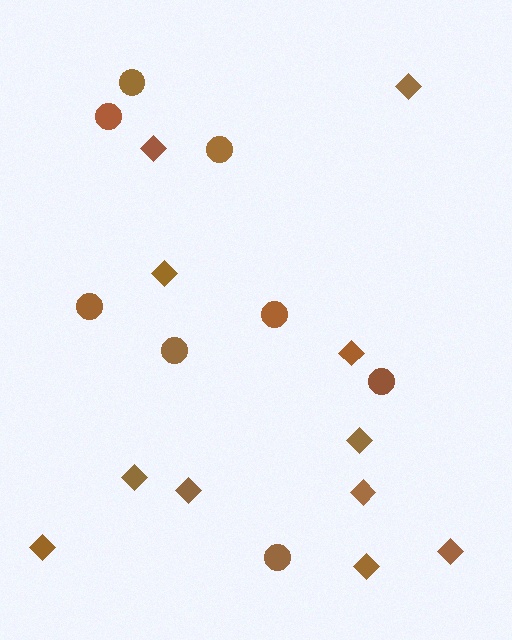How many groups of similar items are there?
There are 2 groups: one group of circles (8) and one group of diamonds (11).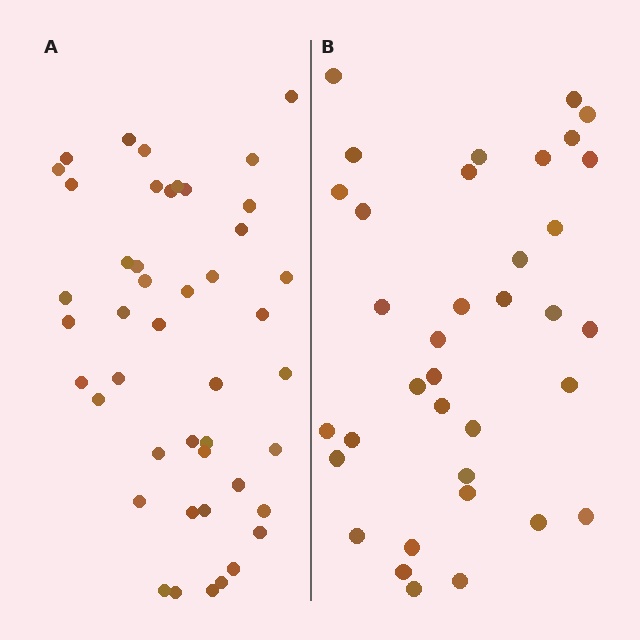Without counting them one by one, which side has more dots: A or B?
Region A (the left region) has more dots.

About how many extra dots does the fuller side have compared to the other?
Region A has roughly 8 or so more dots than region B.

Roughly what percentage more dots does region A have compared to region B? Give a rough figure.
About 25% more.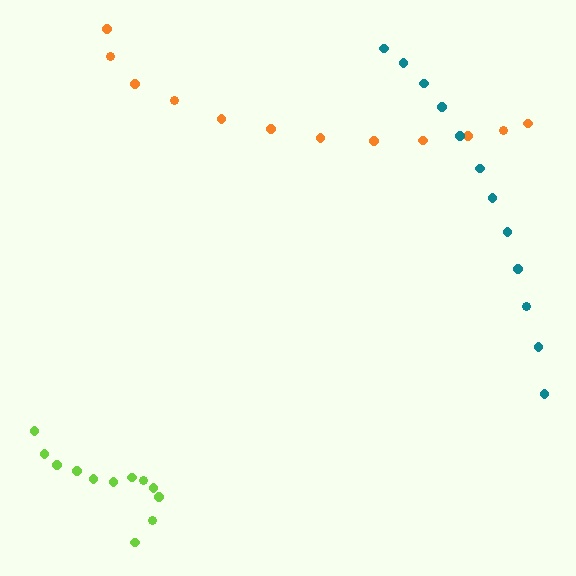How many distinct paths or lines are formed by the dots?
There are 3 distinct paths.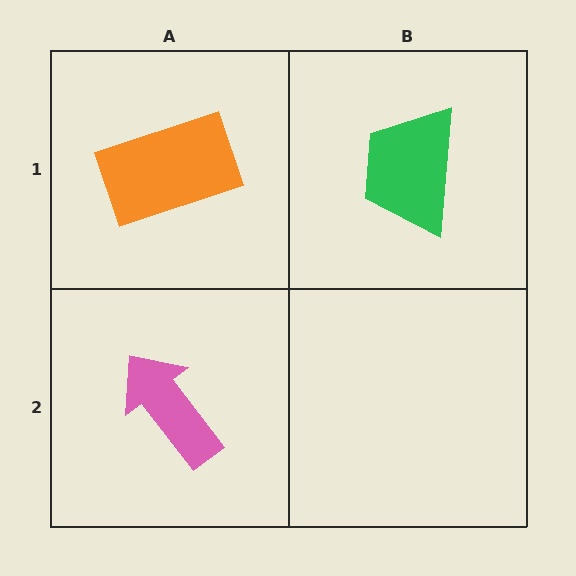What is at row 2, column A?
A pink arrow.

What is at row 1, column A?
An orange rectangle.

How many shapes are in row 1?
2 shapes.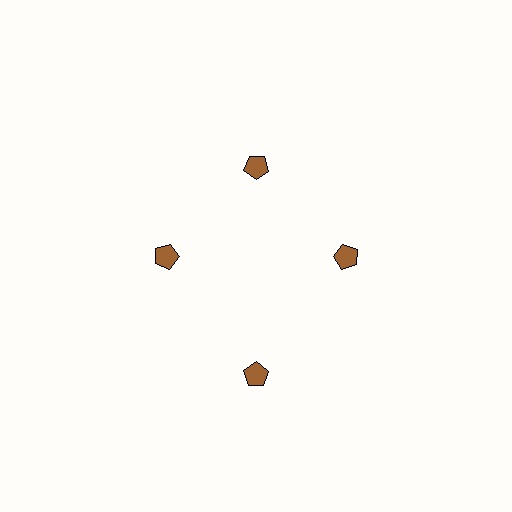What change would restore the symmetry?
The symmetry would be restored by moving it inward, back onto the ring so that all 4 pentagons sit at equal angles and equal distance from the center.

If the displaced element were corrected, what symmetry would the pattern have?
It would have 4-fold rotational symmetry — the pattern would map onto itself every 90 degrees.